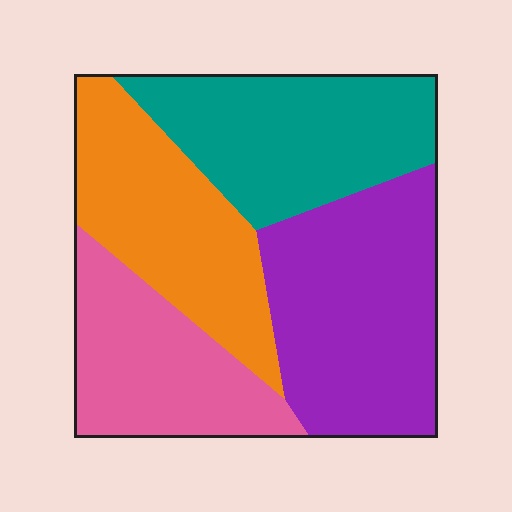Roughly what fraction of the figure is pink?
Pink takes up about one fifth (1/5) of the figure.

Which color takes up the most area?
Purple, at roughly 30%.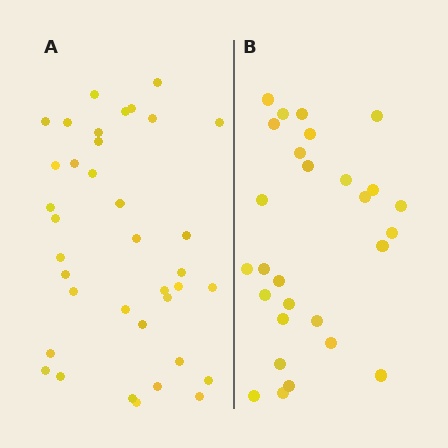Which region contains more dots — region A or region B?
Region A (the left region) has more dots.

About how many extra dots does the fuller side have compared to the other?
Region A has roughly 8 or so more dots than region B.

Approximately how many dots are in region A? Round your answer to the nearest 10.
About 40 dots. (The exact count is 37, which rounds to 40.)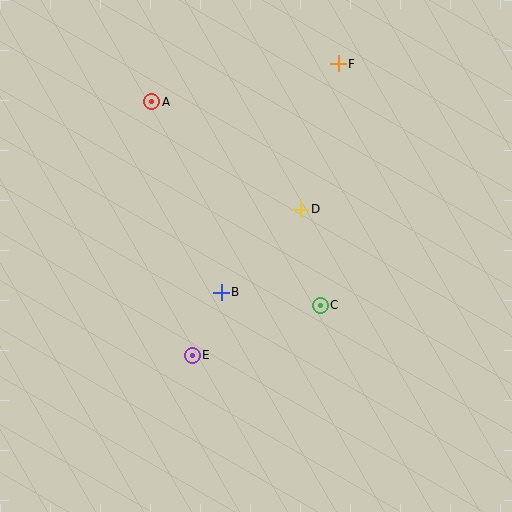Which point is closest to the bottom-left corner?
Point E is closest to the bottom-left corner.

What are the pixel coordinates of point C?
Point C is at (320, 305).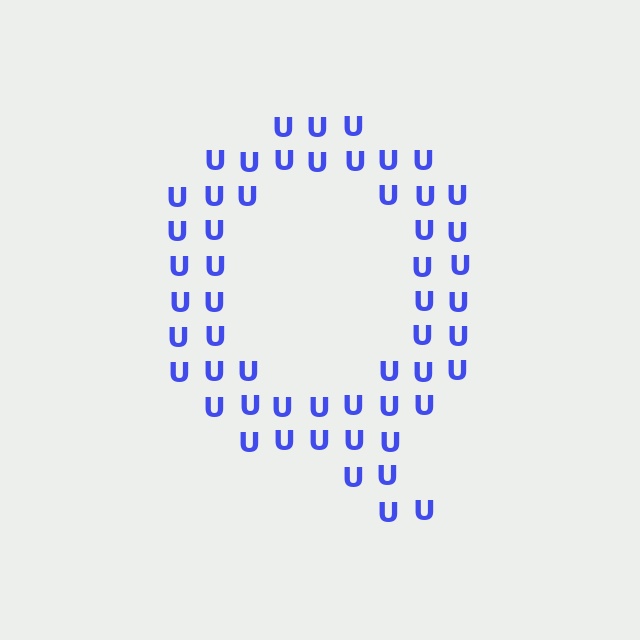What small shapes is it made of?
It is made of small letter U's.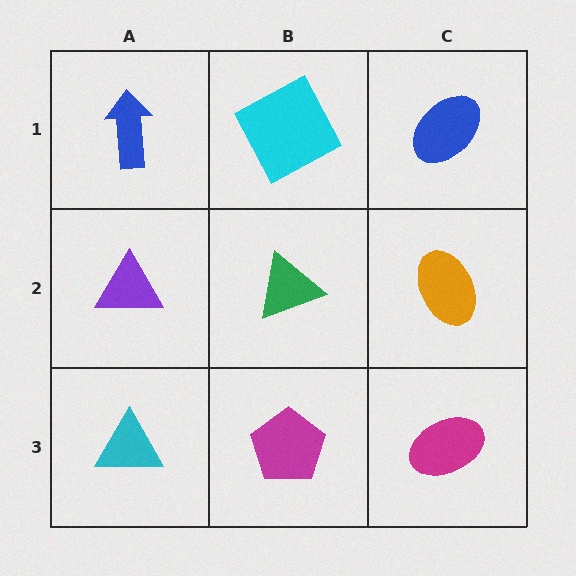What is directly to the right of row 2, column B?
An orange ellipse.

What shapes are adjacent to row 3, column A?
A purple triangle (row 2, column A), a magenta pentagon (row 3, column B).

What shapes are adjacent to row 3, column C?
An orange ellipse (row 2, column C), a magenta pentagon (row 3, column B).